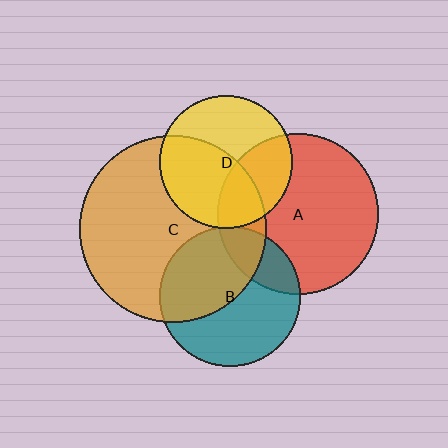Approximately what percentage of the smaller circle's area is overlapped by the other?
Approximately 45%.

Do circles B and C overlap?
Yes.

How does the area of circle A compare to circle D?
Approximately 1.5 times.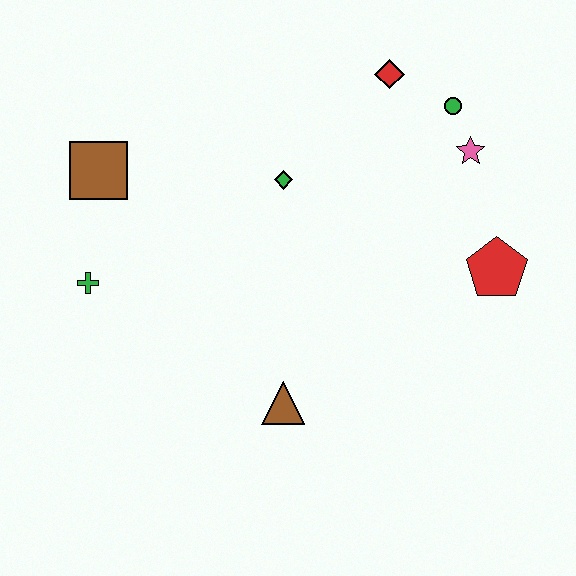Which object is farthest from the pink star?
The green cross is farthest from the pink star.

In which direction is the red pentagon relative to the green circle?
The red pentagon is below the green circle.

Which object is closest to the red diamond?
The green circle is closest to the red diamond.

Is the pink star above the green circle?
No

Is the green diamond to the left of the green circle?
Yes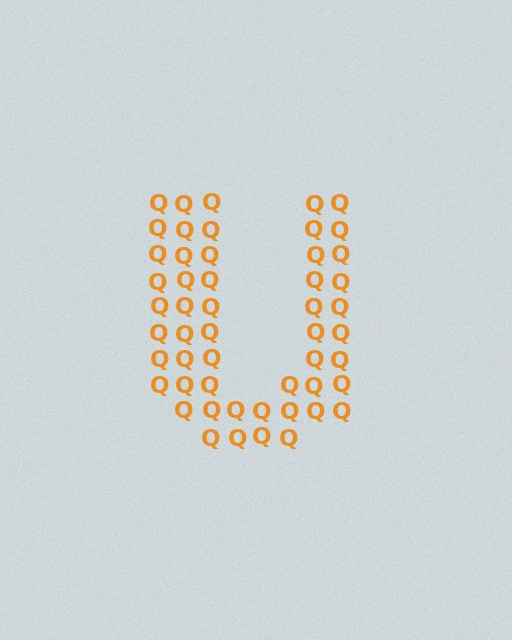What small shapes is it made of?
It is made of small letter Q's.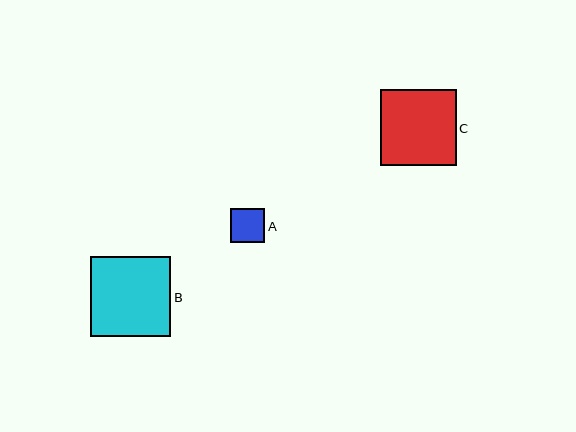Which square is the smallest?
Square A is the smallest with a size of approximately 34 pixels.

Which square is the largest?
Square B is the largest with a size of approximately 80 pixels.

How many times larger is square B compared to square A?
Square B is approximately 2.3 times the size of square A.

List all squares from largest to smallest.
From largest to smallest: B, C, A.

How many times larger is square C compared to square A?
Square C is approximately 2.2 times the size of square A.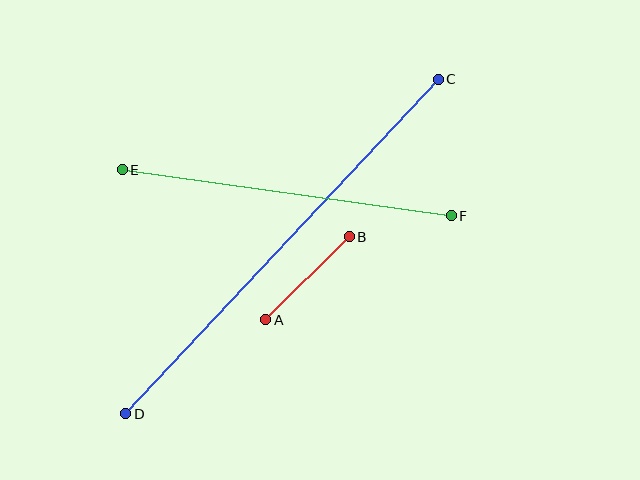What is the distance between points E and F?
The distance is approximately 332 pixels.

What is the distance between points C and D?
The distance is approximately 458 pixels.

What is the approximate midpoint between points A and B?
The midpoint is at approximately (308, 278) pixels.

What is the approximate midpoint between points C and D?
The midpoint is at approximately (282, 247) pixels.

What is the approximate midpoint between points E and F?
The midpoint is at approximately (287, 193) pixels.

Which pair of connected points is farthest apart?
Points C and D are farthest apart.